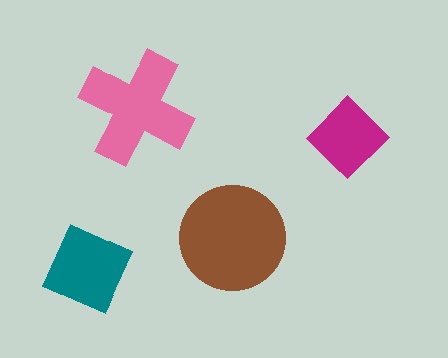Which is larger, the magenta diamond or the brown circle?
The brown circle.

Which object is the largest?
The brown circle.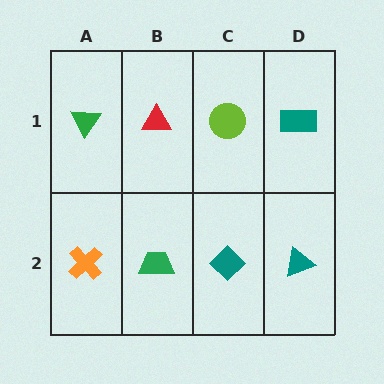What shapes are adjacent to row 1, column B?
A green trapezoid (row 2, column B), a green triangle (row 1, column A), a lime circle (row 1, column C).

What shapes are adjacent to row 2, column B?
A red triangle (row 1, column B), an orange cross (row 2, column A), a teal diamond (row 2, column C).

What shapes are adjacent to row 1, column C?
A teal diamond (row 2, column C), a red triangle (row 1, column B), a teal rectangle (row 1, column D).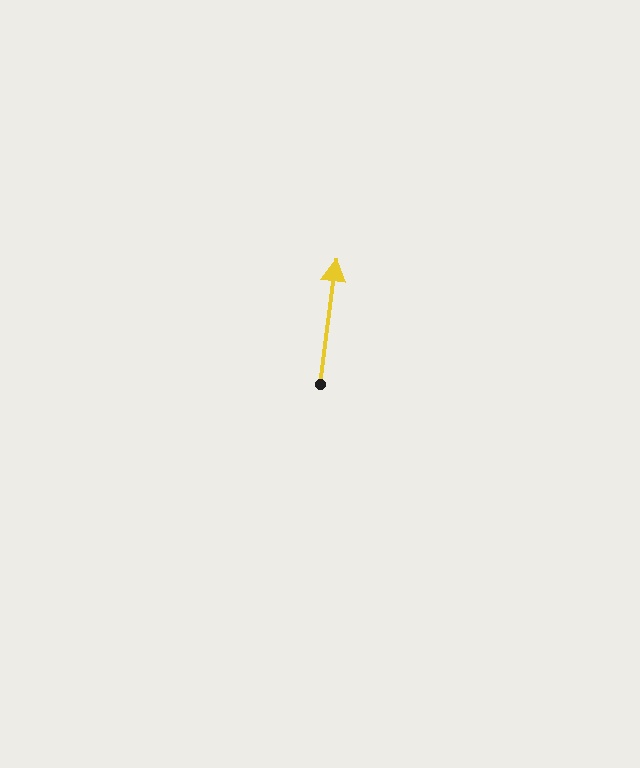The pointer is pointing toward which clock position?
Roughly 12 o'clock.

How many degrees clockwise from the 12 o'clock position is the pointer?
Approximately 7 degrees.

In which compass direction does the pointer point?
North.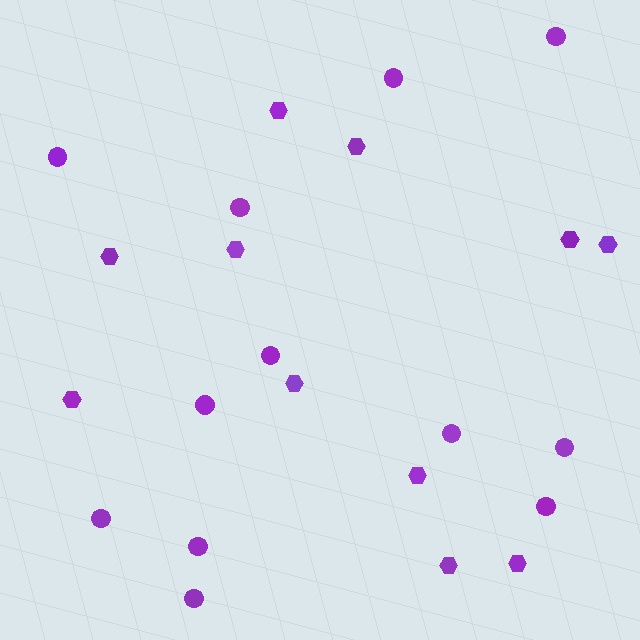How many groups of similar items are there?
There are 2 groups: one group of hexagons (11) and one group of circles (12).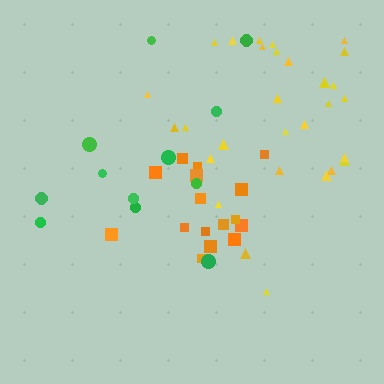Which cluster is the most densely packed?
Orange.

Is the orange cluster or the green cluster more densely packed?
Orange.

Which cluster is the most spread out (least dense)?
Green.